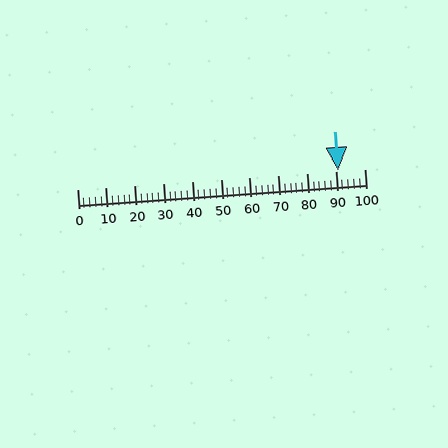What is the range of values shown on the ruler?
The ruler shows values from 0 to 100.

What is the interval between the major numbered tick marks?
The major tick marks are spaced 10 units apart.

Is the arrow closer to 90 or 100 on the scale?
The arrow is closer to 90.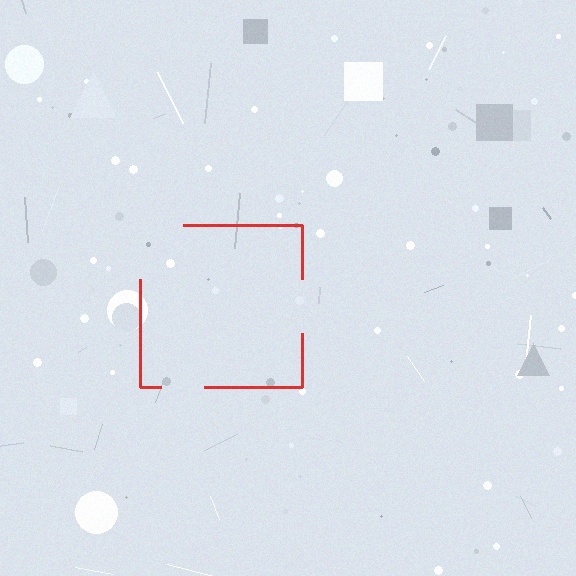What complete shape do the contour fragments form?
The contour fragments form a square.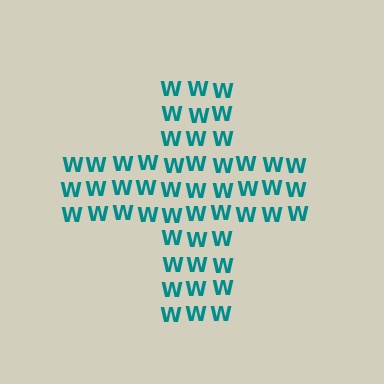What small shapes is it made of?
It is made of small letter W's.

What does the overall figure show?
The overall figure shows a cross.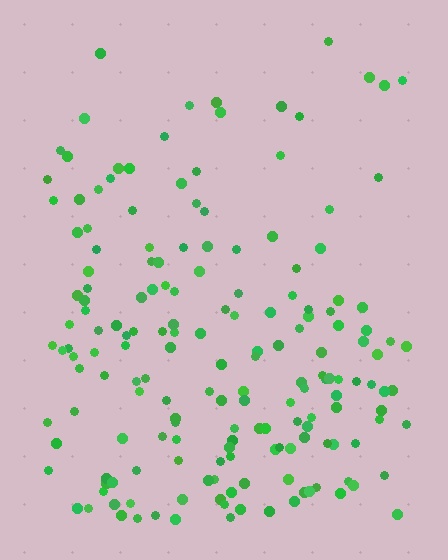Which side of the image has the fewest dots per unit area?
The top.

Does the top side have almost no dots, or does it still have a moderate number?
Still a moderate number, just noticeably fewer than the bottom.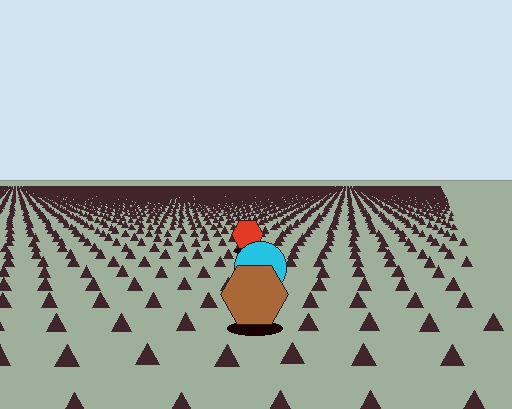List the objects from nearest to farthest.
From nearest to farthest: the brown hexagon, the cyan circle, the red hexagon.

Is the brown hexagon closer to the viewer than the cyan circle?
Yes. The brown hexagon is closer — you can tell from the texture gradient: the ground texture is coarser near it.